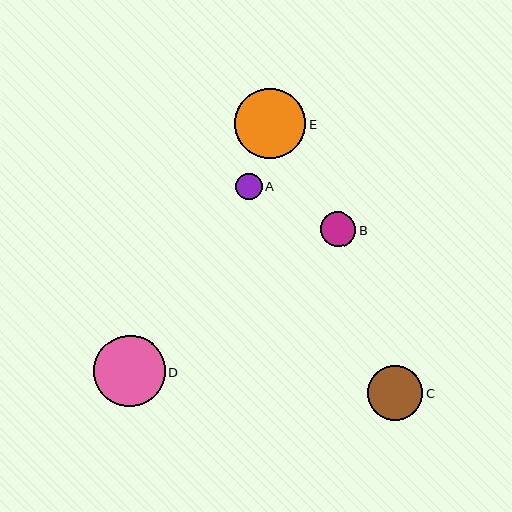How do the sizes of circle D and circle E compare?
Circle D and circle E are approximately the same size.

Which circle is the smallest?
Circle A is the smallest with a size of approximately 26 pixels.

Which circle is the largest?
Circle D is the largest with a size of approximately 71 pixels.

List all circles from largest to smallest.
From largest to smallest: D, E, C, B, A.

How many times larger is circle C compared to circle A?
Circle C is approximately 2.1 times the size of circle A.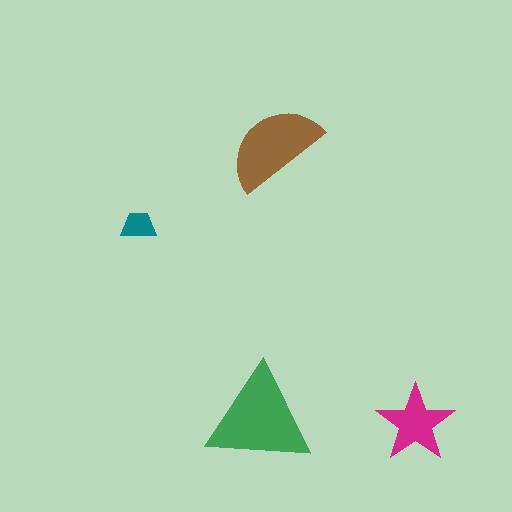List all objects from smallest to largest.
The teal trapezoid, the magenta star, the brown semicircle, the green triangle.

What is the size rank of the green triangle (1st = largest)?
1st.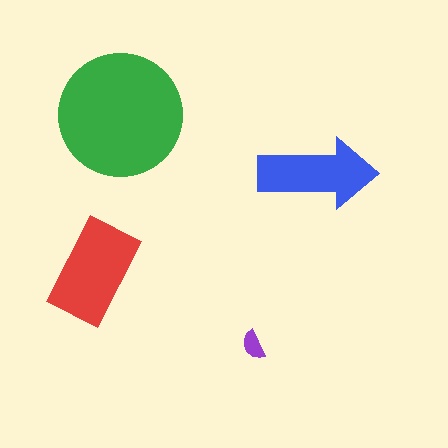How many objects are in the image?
There are 4 objects in the image.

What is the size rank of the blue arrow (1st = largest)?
3rd.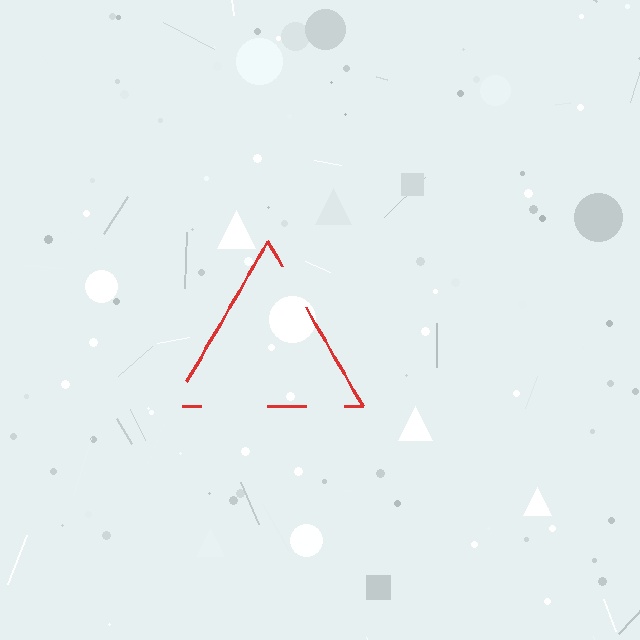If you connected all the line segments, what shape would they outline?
They would outline a triangle.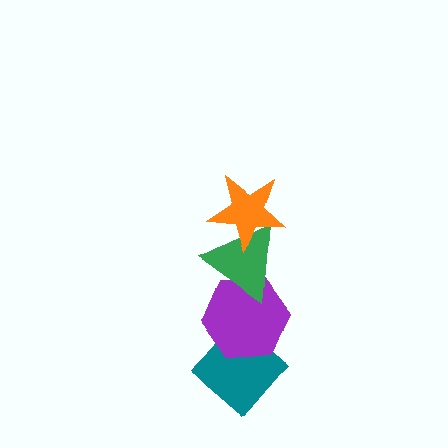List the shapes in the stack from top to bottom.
From top to bottom: the orange star, the green triangle, the purple hexagon, the teal diamond.